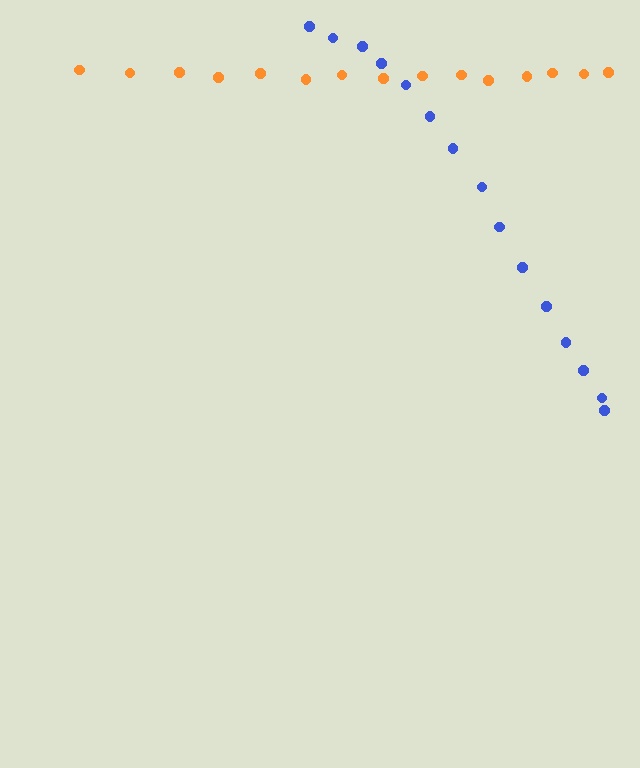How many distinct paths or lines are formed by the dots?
There are 2 distinct paths.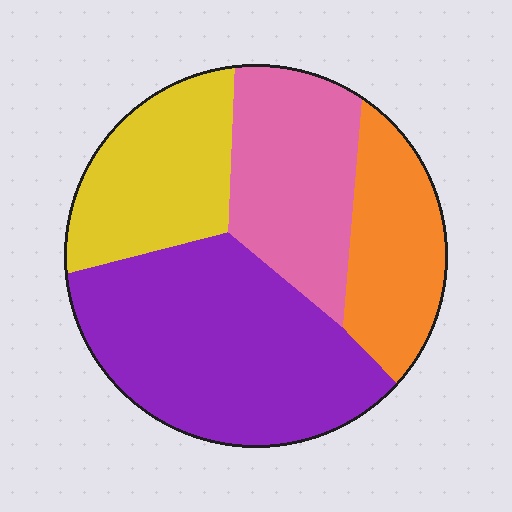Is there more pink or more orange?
Pink.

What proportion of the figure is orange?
Orange takes up about one sixth (1/6) of the figure.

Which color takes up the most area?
Purple, at roughly 40%.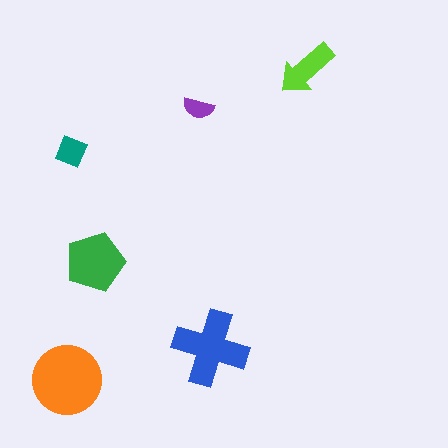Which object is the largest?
The orange circle.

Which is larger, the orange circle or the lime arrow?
The orange circle.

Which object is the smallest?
The purple semicircle.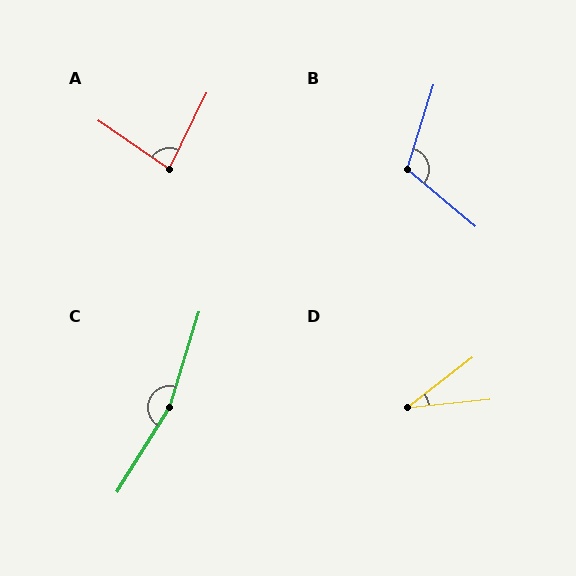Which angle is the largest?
C, at approximately 165 degrees.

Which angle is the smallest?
D, at approximately 32 degrees.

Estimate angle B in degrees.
Approximately 113 degrees.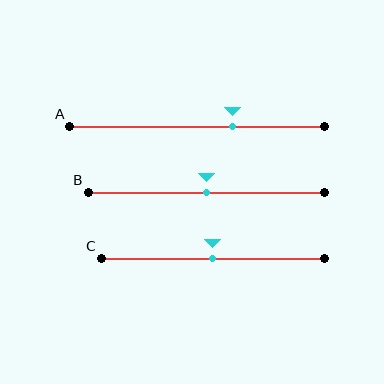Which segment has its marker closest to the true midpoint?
Segment B has its marker closest to the true midpoint.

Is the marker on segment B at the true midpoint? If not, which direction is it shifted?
Yes, the marker on segment B is at the true midpoint.